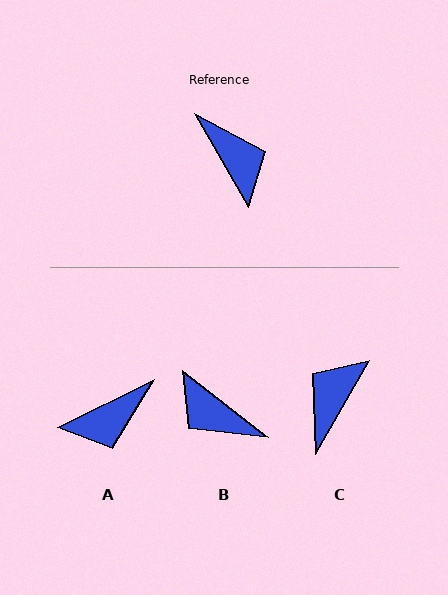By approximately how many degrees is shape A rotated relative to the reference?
Approximately 94 degrees clockwise.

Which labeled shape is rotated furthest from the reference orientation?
B, about 158 degrees away.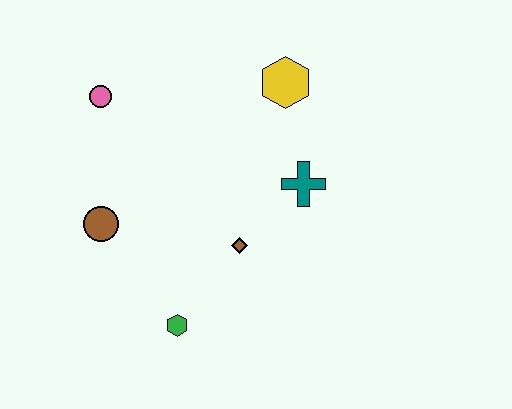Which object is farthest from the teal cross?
The pink circle is farthest from the teal cross.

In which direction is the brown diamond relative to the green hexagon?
The brown diamond is above the green hexagon.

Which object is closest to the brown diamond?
The teal cross is closest to the brown diamond.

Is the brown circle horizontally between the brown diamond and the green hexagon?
No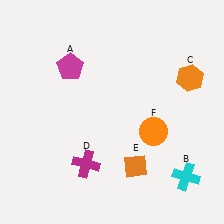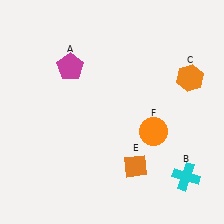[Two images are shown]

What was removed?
The magenta cross (D) was removed in Image 2.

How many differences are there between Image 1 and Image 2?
There is 1 difference between the two images.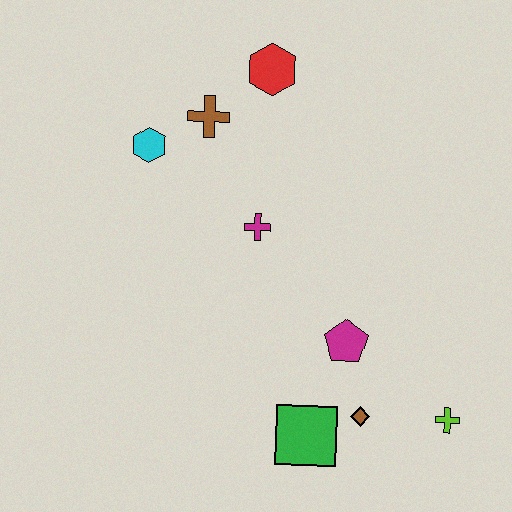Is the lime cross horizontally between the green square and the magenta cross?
No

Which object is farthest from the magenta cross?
The lime cross is farthest from the magenta cross.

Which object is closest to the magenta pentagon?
The brown diamond is closest to the magenta pentagon.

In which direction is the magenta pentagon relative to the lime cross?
The magenta pentagon is to the left of the lime cross.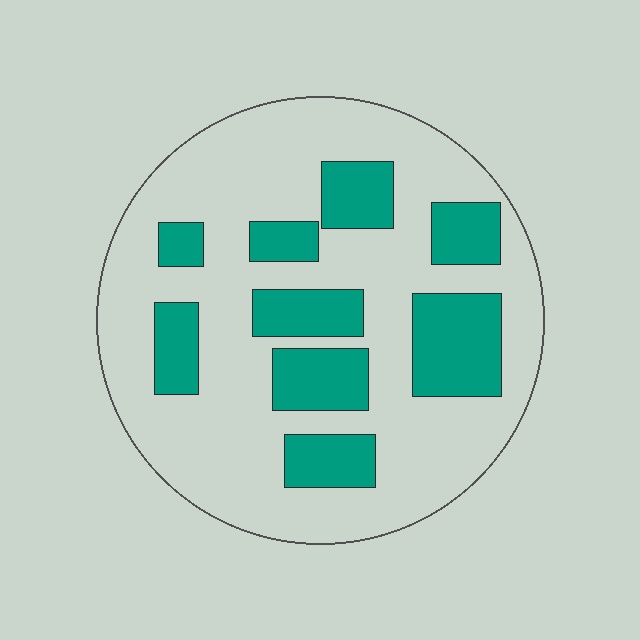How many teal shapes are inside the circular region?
9.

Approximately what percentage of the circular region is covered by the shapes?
Approximately 30%.